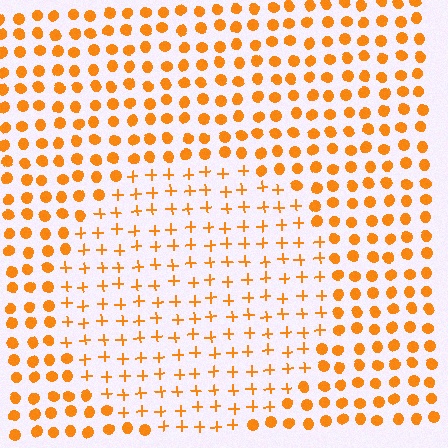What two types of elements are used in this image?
The image uses plus signs inside the circle region and circles outside it.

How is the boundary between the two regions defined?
The boundary is defined by a change in element shape: plus signs inside vs. circles outside. All elements share the same color and spacing.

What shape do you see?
I see a circle.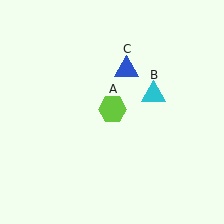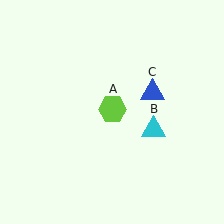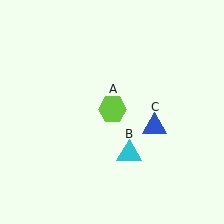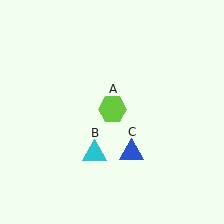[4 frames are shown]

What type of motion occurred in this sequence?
The cyan triangle (object B), blue triangle (object C) rotated clockwise around the center of the scene.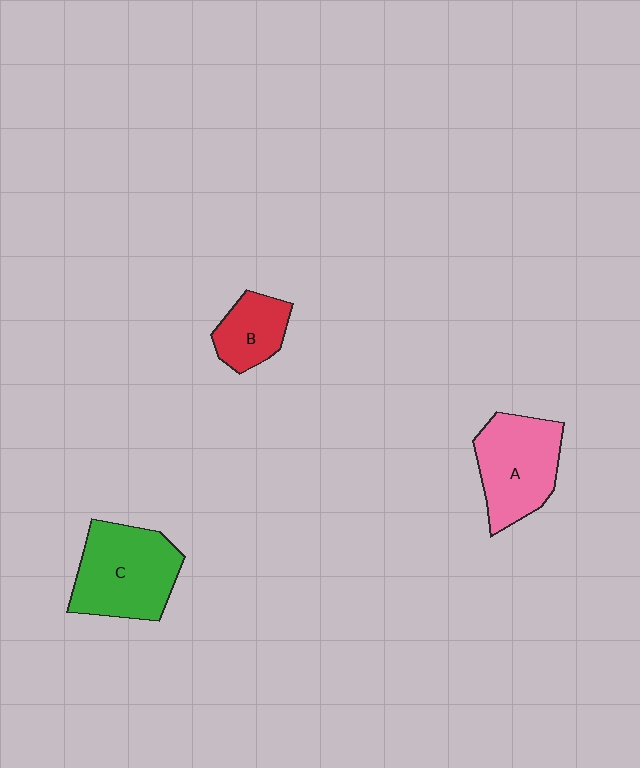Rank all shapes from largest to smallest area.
From largest to smallest: C (green), A (pink), B (red).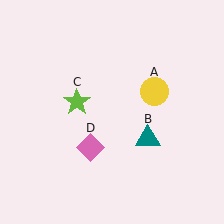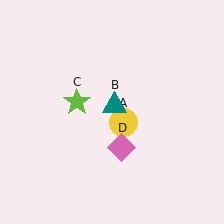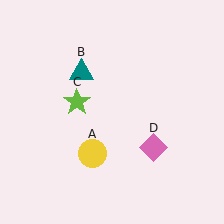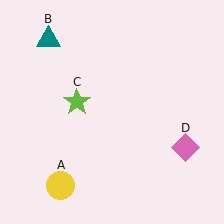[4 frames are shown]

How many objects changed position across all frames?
3 objects changed position: yellow circle (object A), teal triangle (object B), pink diamond (object D).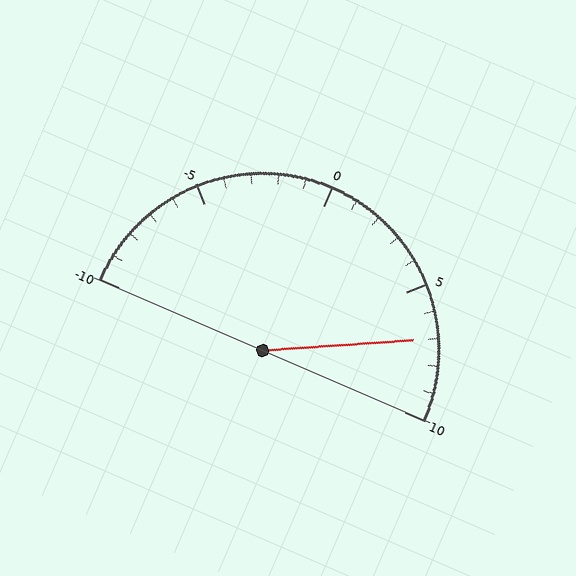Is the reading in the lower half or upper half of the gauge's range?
The reading is in the upper half of the range (-10 to 10).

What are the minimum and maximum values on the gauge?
The gauge ranges from -10 to 10.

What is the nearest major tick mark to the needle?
The nearest major tick mark is 5.